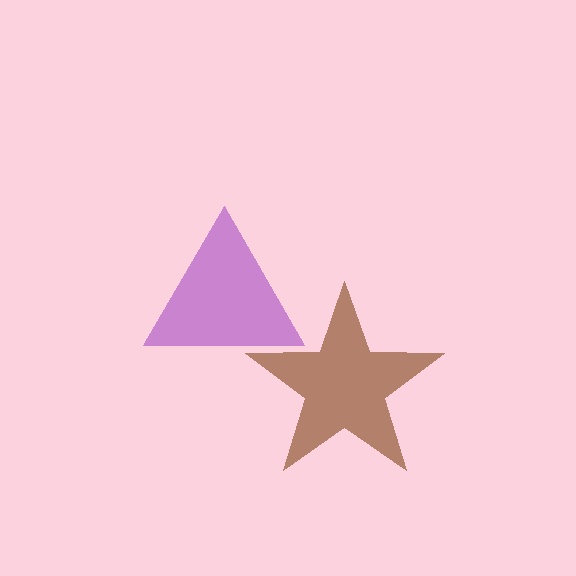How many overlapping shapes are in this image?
There are 2 overlapping shapes in the image.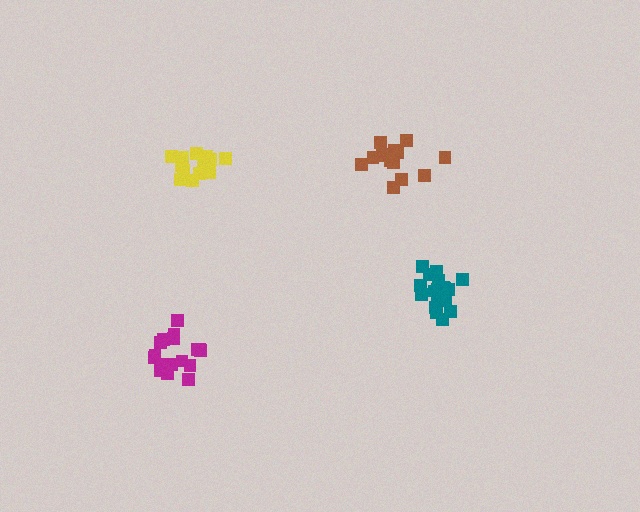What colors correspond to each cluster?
The clusters are colored: magenta, brown, teal, yellow.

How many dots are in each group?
Group 1: 18 dots, Group 2: 15 dots, Group 3: 19 dots, Group 4: 15 dots (67 total).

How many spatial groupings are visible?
There are 4 spatial groupings.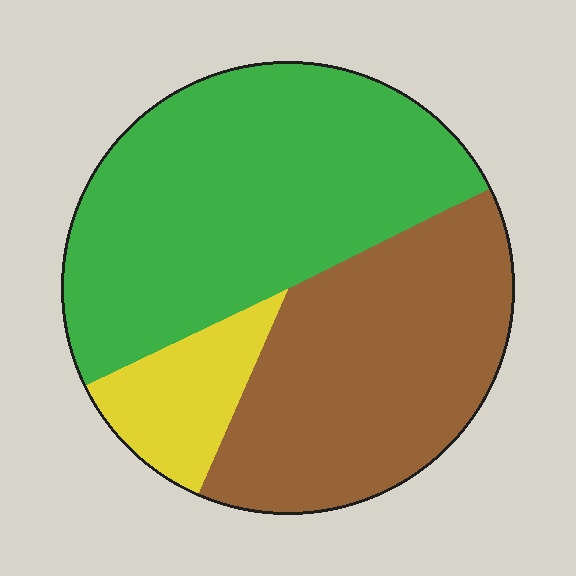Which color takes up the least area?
Yellow, at roughly 10%.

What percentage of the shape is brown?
Brown covers around 40% of the shape.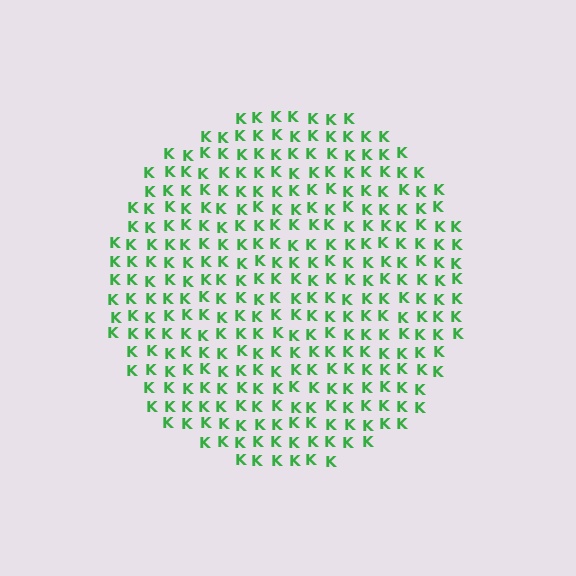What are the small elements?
The small elements are letter K's.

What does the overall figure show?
The overall figure shows a circle.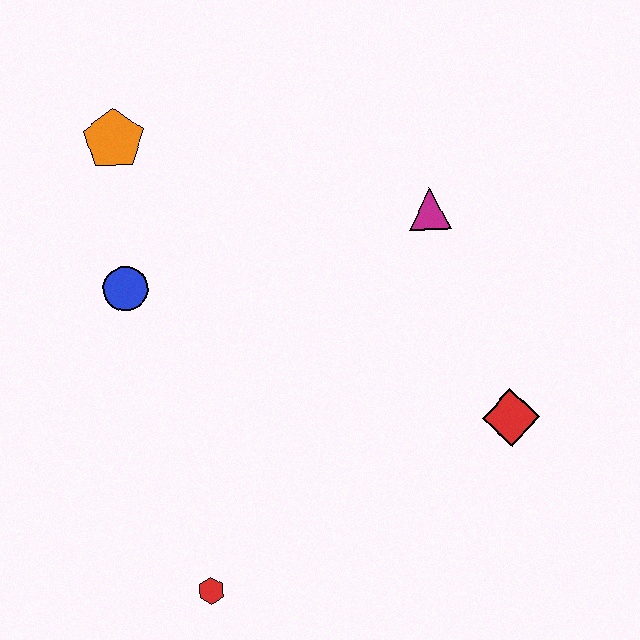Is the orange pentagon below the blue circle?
No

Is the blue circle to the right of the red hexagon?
No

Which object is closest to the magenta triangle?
The red diamond is closest to the magenta triangle.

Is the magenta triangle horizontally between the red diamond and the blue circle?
Yes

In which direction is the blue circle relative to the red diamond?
The blue circle is to the left of the red diamond.